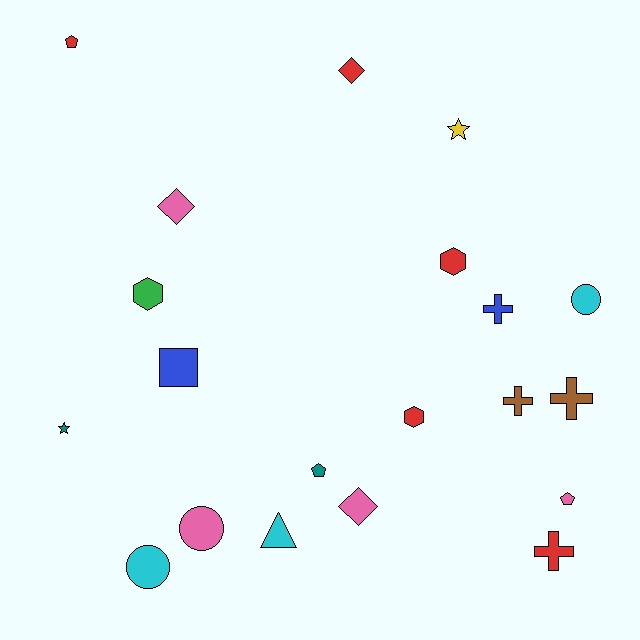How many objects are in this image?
There are 20 objects.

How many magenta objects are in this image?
There are no magenta objects.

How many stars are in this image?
There are 2 stars.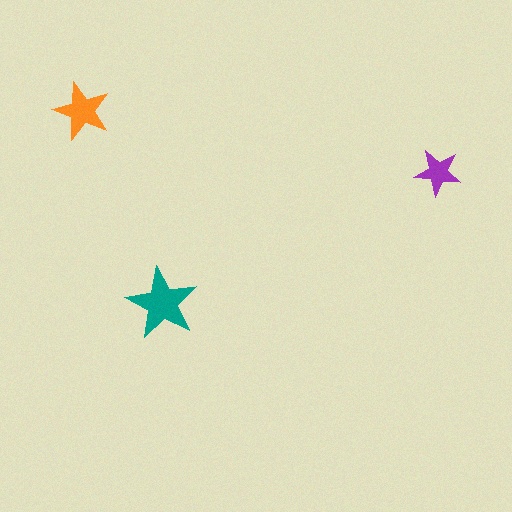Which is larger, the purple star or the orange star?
The orange one.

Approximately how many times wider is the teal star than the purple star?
About 1.5 times wider.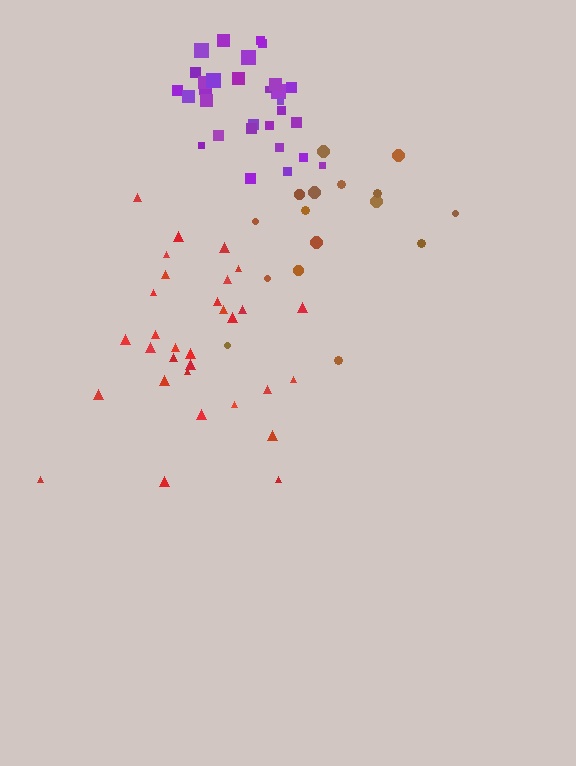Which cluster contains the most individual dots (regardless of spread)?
Red (32).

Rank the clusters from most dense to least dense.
purple, red, brown.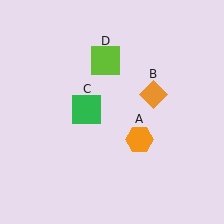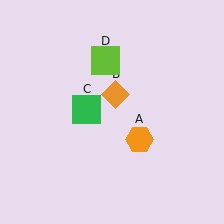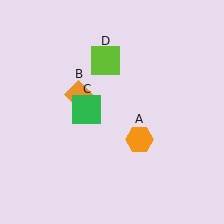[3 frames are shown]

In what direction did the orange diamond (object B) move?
The orange diamond (object B) moved left.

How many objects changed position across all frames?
1 object changed position: orange diamond (object B).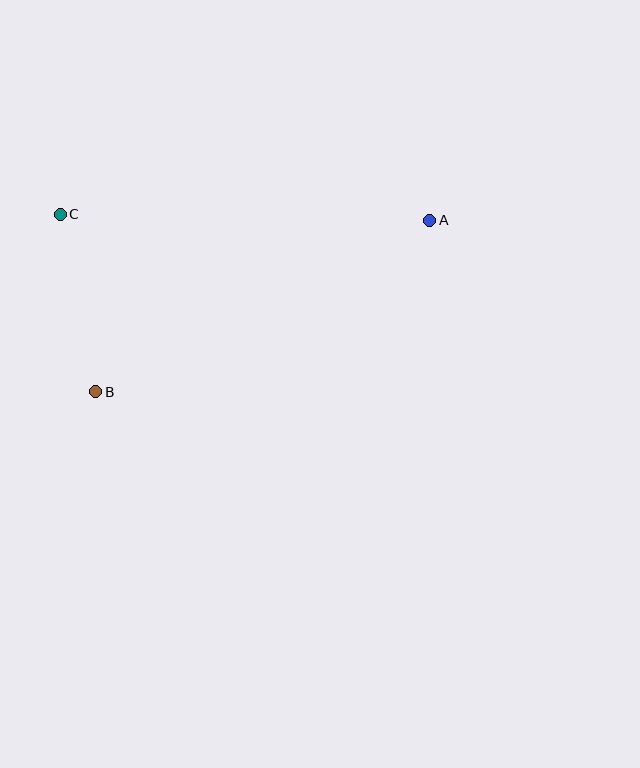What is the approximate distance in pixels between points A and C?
The distance between A and C is approximately 370 pixels.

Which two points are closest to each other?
Points B and C are closest to each other.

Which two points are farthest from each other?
Points A and B are farthest from each other.